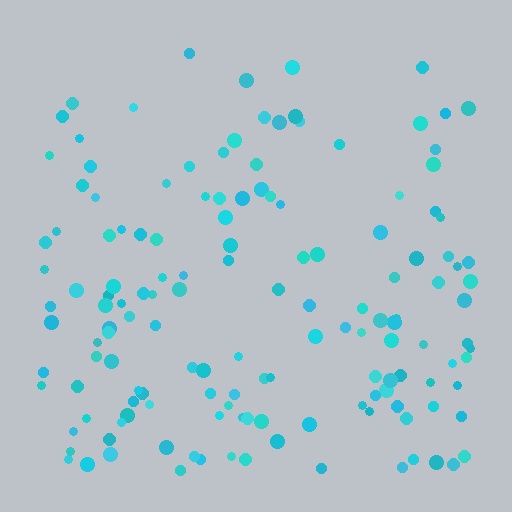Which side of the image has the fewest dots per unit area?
The top.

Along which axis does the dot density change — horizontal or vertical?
Vertical.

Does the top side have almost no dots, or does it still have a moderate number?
Still a moderate number, just noticeably fewer than the bottom.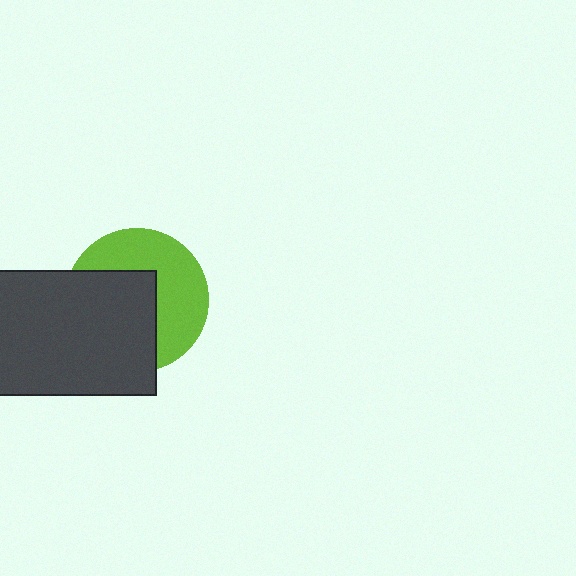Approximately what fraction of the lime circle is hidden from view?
Roughly 51% of the lime circle is hidden behind the dark gray rectangle.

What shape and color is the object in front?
The object in front is a dark gray rectangle.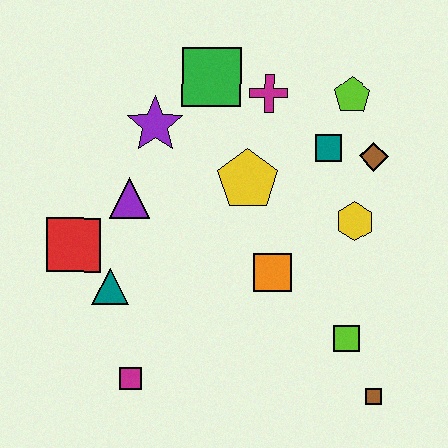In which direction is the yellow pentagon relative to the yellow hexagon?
The yellow pentagon is to the left of the yellow hexagon.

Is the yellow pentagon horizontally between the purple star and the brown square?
Yes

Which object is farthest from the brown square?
The green square is farthest from the brown square.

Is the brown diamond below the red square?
No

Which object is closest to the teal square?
The brown diamond is closest to the teal square.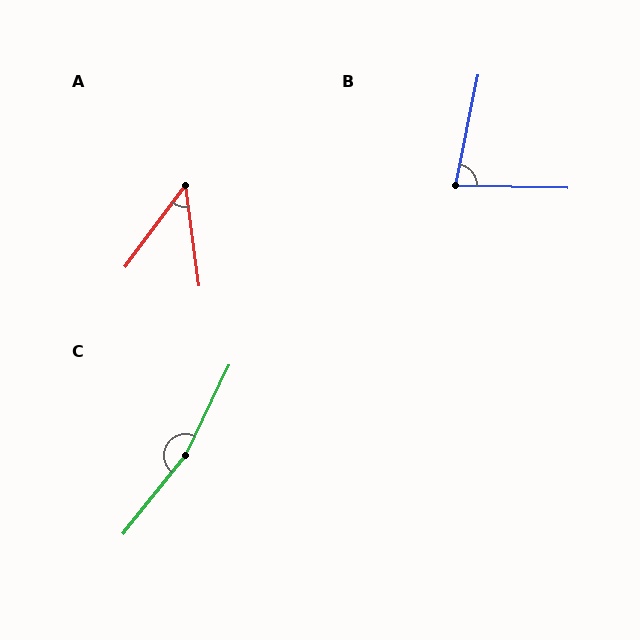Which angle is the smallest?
A, at approximately 44 degrees.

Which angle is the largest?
C, at approximately 167 degrees.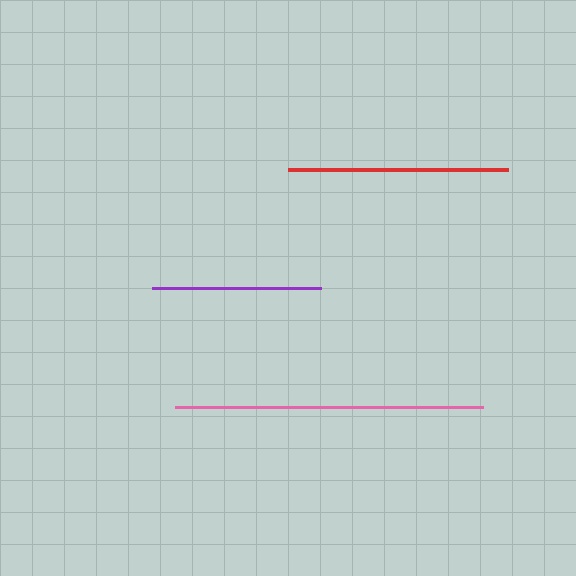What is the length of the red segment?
The red segment is approximately 220 pixels long.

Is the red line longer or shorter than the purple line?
The red line is longer than the purple line.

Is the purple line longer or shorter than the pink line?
The pink line is longer than the purple line.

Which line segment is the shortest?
The purple line is the shortest at approximately 169 pixels.